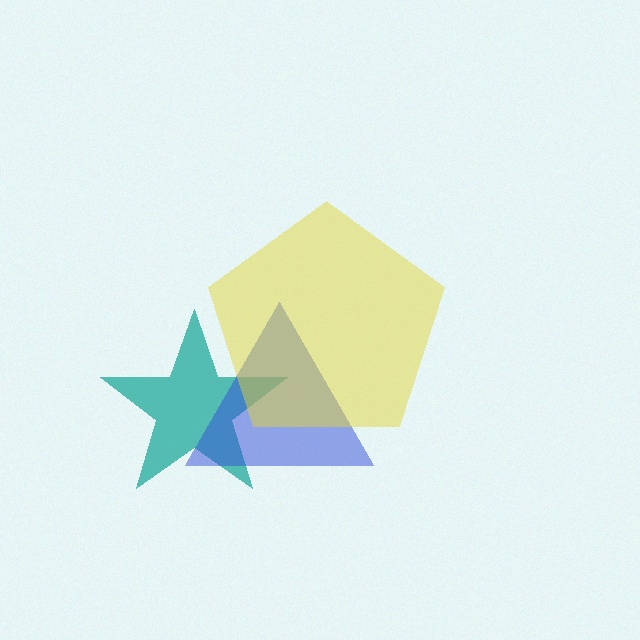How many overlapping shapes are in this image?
There are 3 overlapping shapes in the image.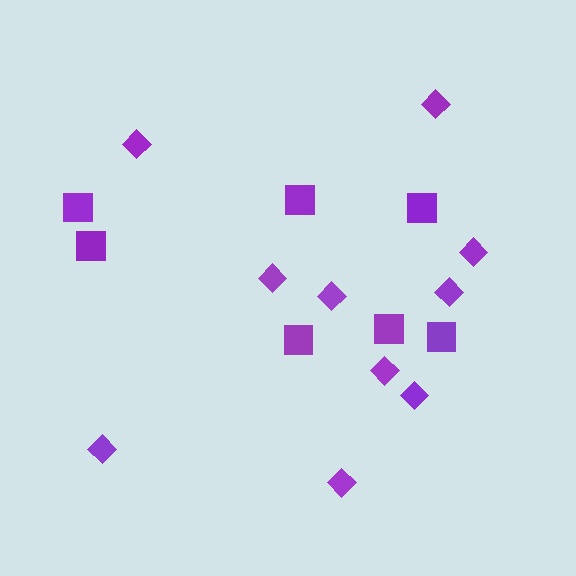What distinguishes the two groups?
There are 2 groups: one group of diamonds (10) and one group of squares (7).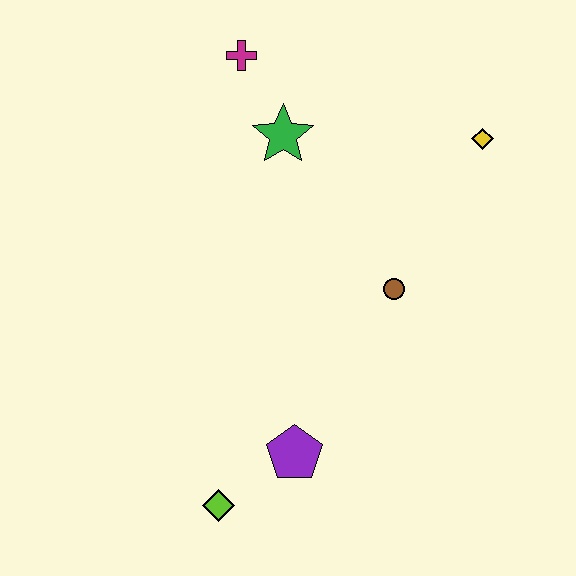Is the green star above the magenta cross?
No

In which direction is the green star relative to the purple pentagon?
The green star is above the purple pentagon.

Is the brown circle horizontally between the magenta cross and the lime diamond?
No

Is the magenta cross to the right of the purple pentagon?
No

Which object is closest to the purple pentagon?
The lime diamond is closest to the purple pentagon.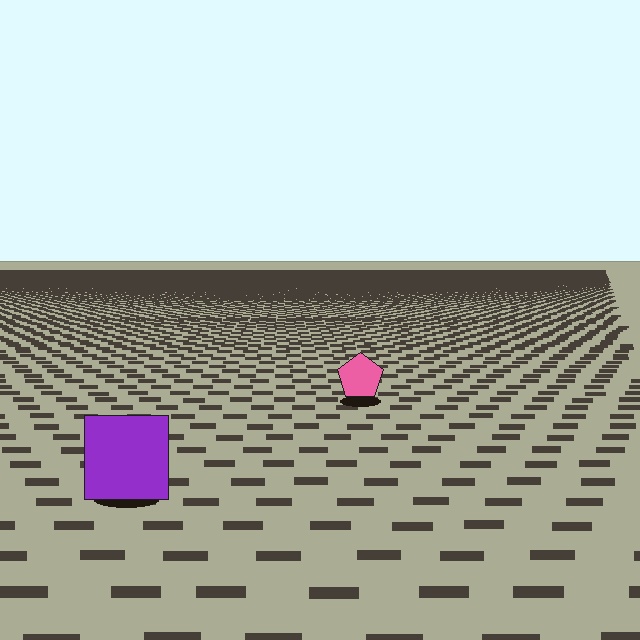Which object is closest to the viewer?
The purple square is closest. The texture marks near it are larger and more spread out.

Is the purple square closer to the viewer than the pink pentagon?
Yes. The purple square is closer — you can tell from the texture gradient: the ground texture is coarser near it.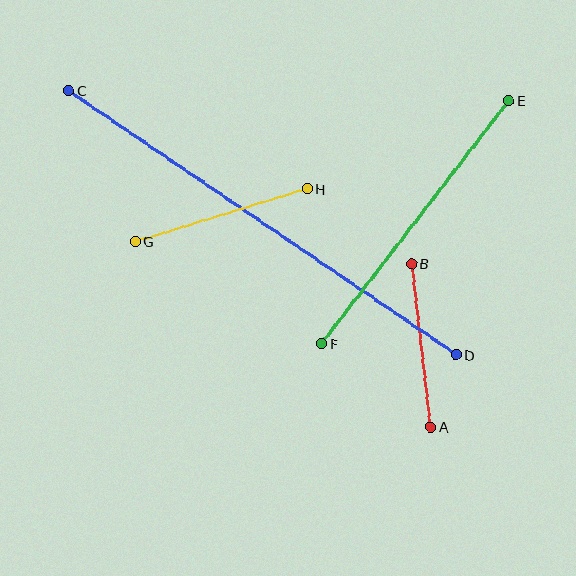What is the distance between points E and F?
The distance is approximately 306 pixels.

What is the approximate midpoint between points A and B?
The midpoint is at approximately (421, 345) pixels.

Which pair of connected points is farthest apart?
Points C and D are farthest apart.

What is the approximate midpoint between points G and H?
The midpoint is at approximately (222, 215) pixels.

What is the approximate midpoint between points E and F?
The midpoint is at approximately (415, 222) pixels.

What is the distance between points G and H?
The distance is approximately 180 pixels.